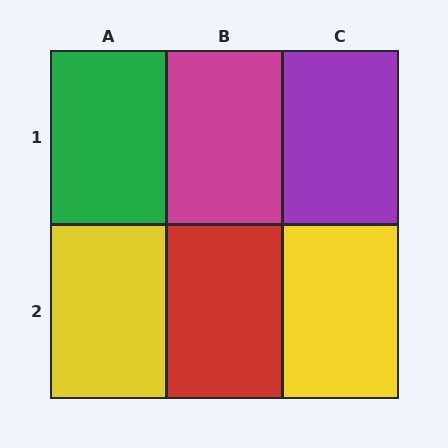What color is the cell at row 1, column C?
Purple.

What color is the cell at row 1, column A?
Green.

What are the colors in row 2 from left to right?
Yellow, red, yellow.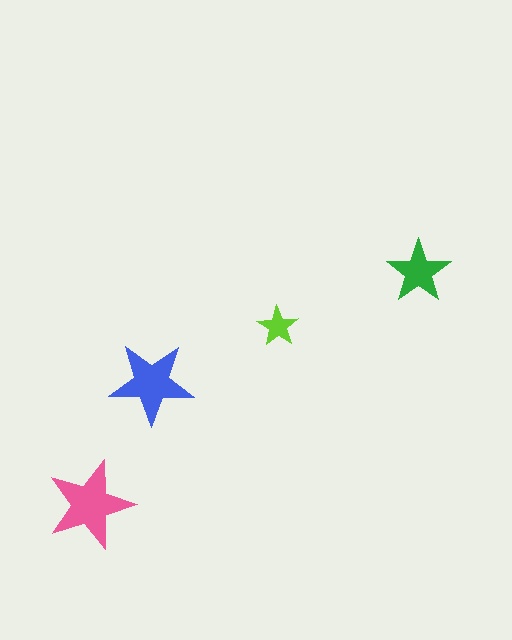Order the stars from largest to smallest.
the pink one, the blue one, the green one, the lime one.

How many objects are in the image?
There are 4 objects in the image.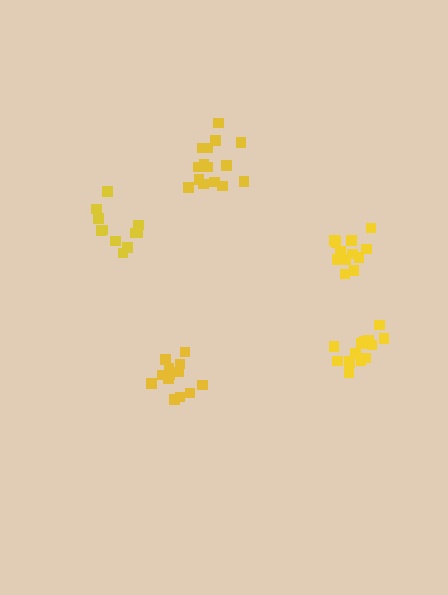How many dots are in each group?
Group 1: 11 dots, Group 2: 14 dots, Group 3: 13 dots, Group 4: 14 dots, Group 5: 15 dots (67 total).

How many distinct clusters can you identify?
There are 5 distinct clusters.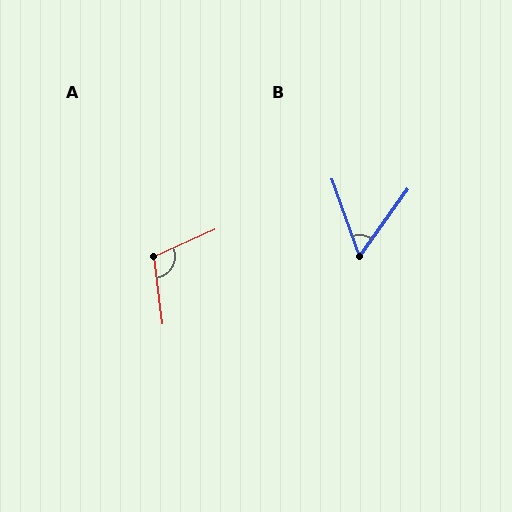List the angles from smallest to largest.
B (56°), A (107°).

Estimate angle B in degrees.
Approximately 56 degrees.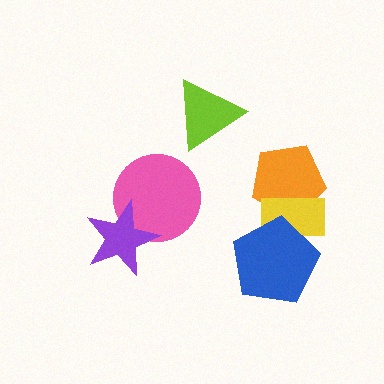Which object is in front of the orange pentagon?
The yellow rectangle is in front of the orange pentagon.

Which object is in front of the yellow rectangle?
The blue pentagon is in front of the yellow rectangle.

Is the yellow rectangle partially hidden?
Yes, it is partially covered by another shape.